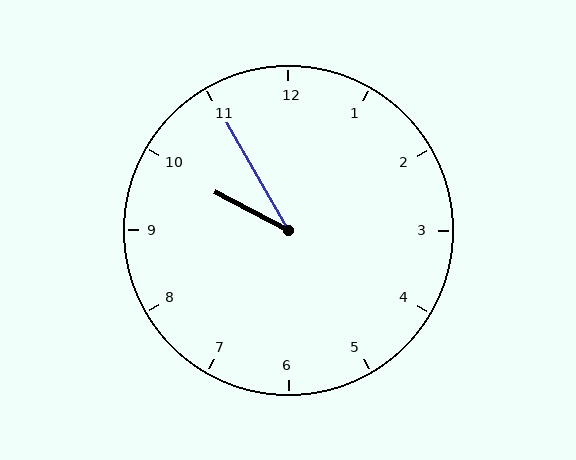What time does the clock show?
9:55.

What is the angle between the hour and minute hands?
Approximately 32 degrees.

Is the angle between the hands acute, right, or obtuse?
It is acute.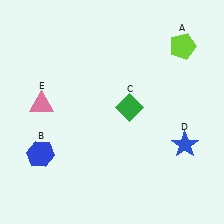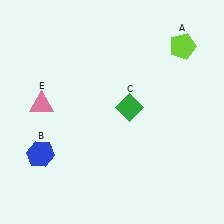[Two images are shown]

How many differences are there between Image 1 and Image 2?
There is 1 difference between the two images.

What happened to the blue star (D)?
The blue star (D) was removed in Image 2. It was in the bottom-right area of Image 1.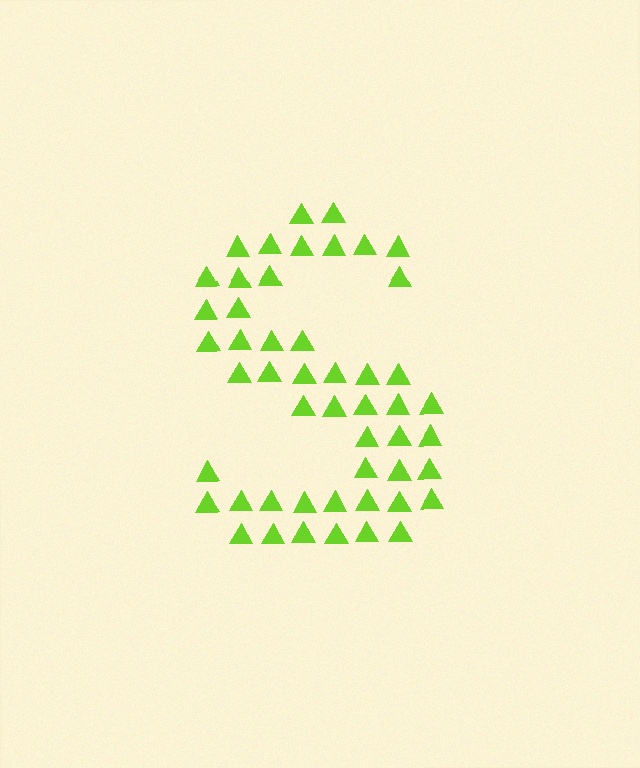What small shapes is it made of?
It is made of small triangles.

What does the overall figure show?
The overall figure shows the letter S.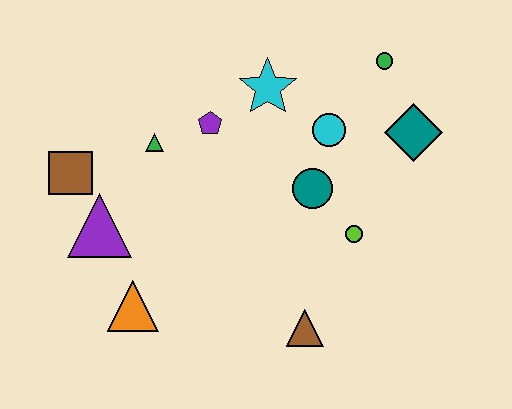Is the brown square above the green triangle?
No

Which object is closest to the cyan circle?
The teal circle is closest to the cyan circle.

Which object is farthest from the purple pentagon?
The brown triangle is farthest from the purple pentagon.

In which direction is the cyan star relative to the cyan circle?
The cyan star is to the left of the cyan circle.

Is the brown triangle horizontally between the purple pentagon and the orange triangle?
No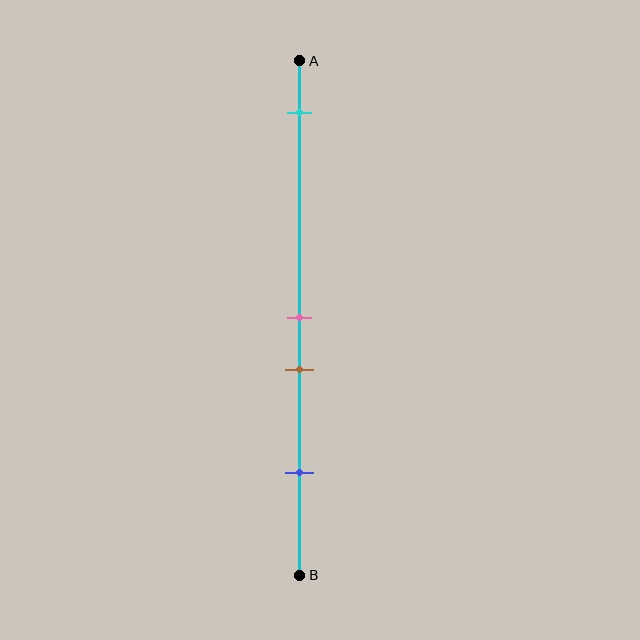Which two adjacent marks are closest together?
The pink and brown marks are the closest adjacent pair.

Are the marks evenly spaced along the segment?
No, the marks are not evenly spaced.